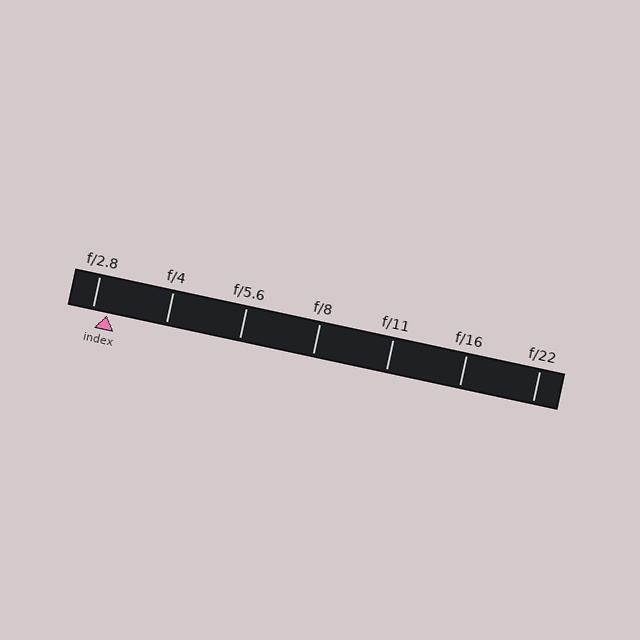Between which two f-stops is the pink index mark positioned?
The index mark is between f/2.8 and f/4.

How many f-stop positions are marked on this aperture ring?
There are 7 f-stop positions marked.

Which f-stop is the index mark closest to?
The index mark is closest to f/2.8.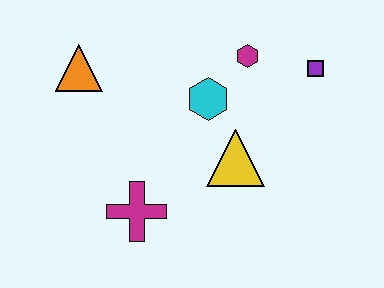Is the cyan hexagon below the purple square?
Yes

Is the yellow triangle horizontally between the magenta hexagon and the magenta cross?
Yes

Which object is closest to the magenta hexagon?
The cyan hexagon is closest to the magenta hexagon.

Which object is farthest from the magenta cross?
The purple square is farthest from the magenta cross.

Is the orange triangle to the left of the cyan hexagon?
Yes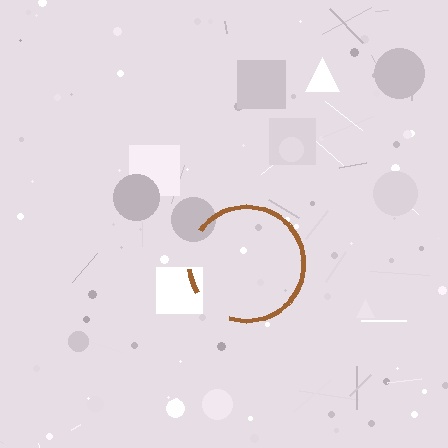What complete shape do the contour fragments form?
The contour fragments form a circle.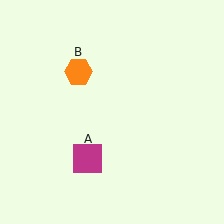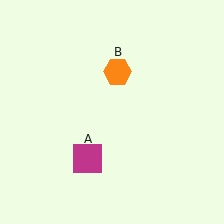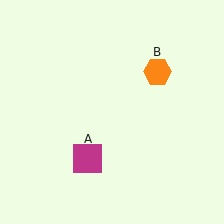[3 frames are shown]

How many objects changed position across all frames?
1 object changed position: orange hexagon (object B).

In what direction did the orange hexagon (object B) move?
The orange hexagon (object B) moved right.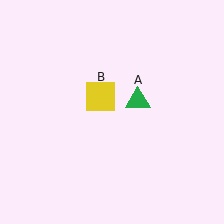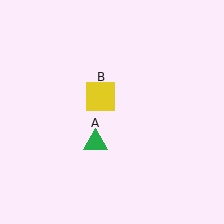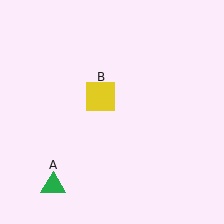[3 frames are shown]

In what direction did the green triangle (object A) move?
The green triangle (object A) moved down and to the left.